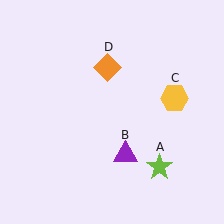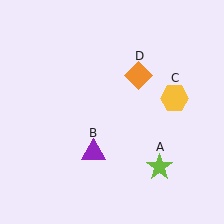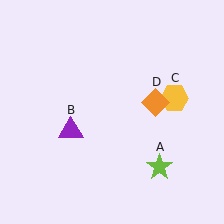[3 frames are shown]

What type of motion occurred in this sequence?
The purple triangle (object B), orange diamond (object D) rotated clockwise around the center of the scene.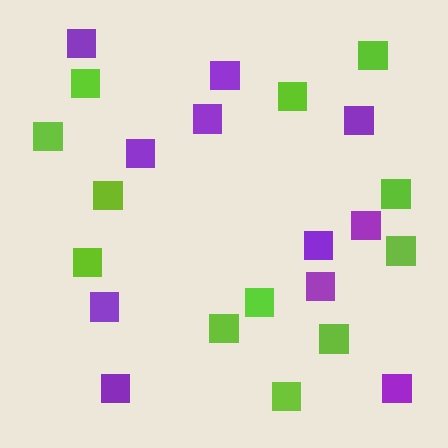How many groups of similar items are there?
There are 2 groups: one group of purple squares (11) and one group of lime squares (12).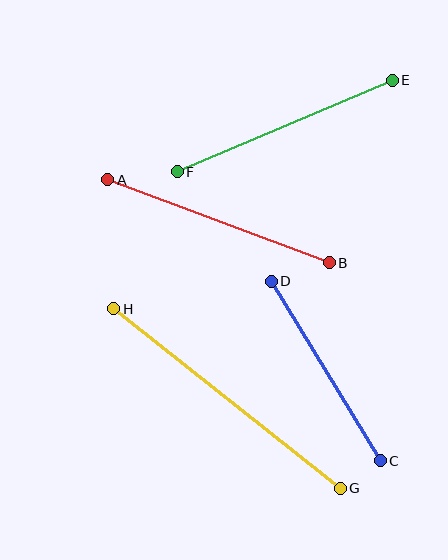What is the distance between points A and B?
The distance is approximately 237 pixels.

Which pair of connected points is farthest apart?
Points G and H are farthest apart.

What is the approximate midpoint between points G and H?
The midpoint is at approximately (227, 398) pixels.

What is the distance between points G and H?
The distance is approximately 289 pixels.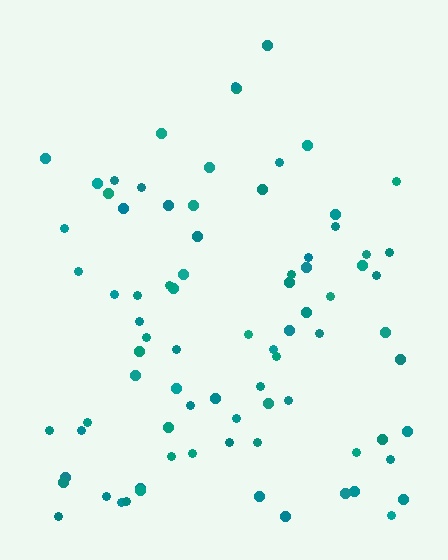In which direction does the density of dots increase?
From top to bottom, with the bottom side densest.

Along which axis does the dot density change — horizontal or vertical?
Vertical.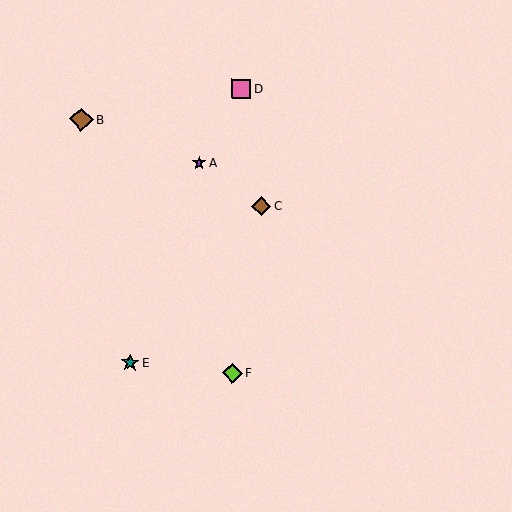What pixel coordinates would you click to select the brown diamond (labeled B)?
Click at (81, 119) to select the brown diamond B.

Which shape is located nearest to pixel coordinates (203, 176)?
The purple star (labeled A) at (199, 163) is nearest to that location.